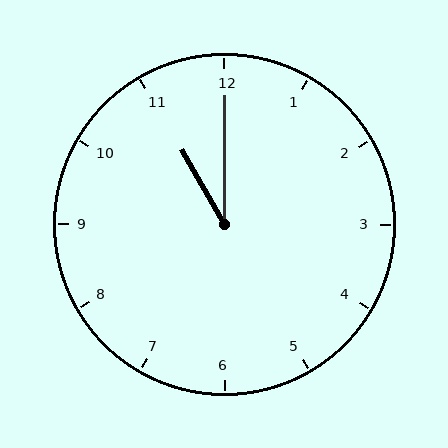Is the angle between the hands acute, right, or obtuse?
It is acute.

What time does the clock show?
11:00.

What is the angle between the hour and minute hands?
Approximately 30 degrees.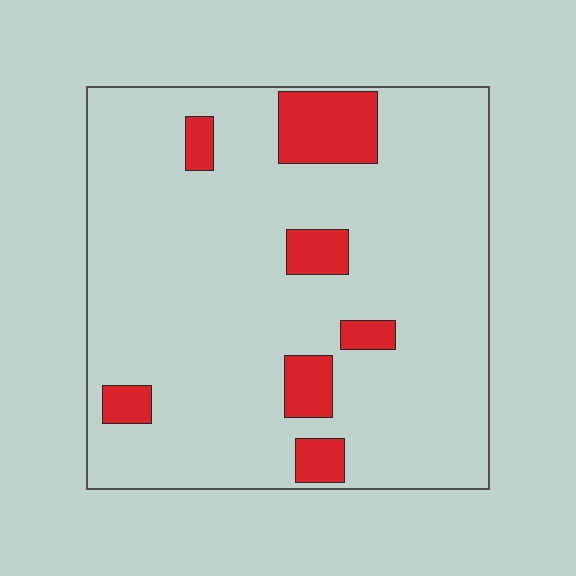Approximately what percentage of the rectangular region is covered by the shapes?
Approximately 15%.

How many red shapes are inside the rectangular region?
7.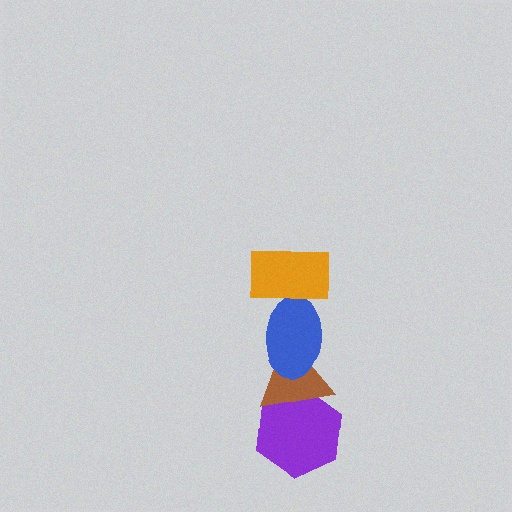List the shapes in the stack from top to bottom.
From top to bottom: the orange rectangle, the blue ellipse, the brown triangle, the purple hexagon.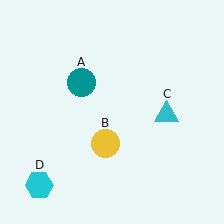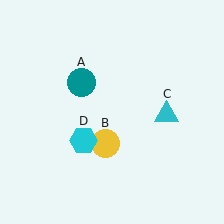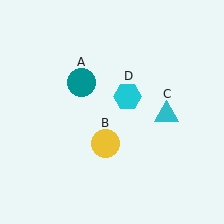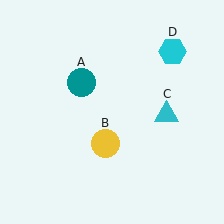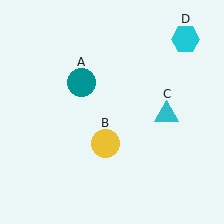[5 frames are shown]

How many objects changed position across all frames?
1 object changed position: cyan hexagon (object D).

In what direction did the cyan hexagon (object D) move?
The cyan hexagon (object D) moved up and to the right.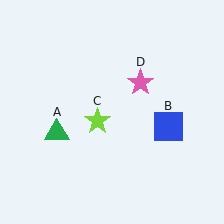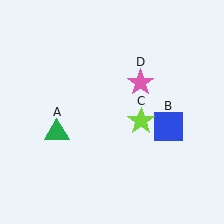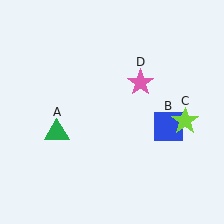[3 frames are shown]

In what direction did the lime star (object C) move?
The lime star (object C) moved right.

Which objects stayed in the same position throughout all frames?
Green triangle (object A) and blue square (object B) and pink star (object D) remained stationary.